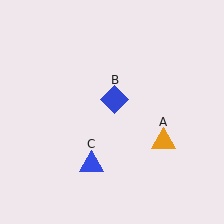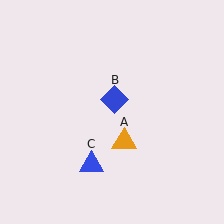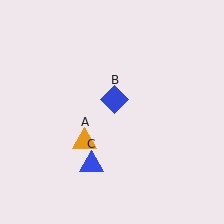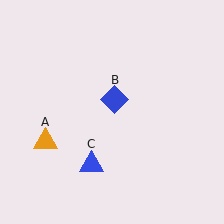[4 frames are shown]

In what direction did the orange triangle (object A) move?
The orange triangle (object A) moved left.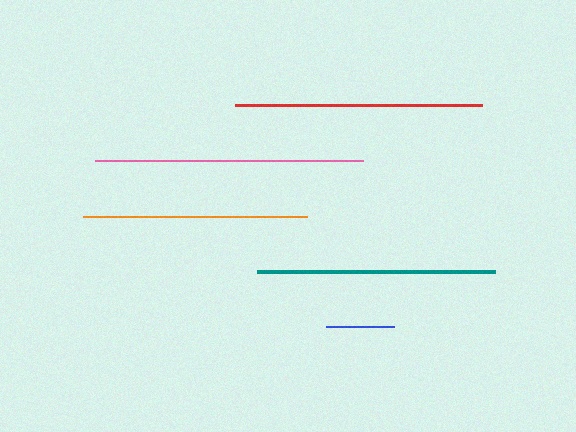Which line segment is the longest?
The pink line is the longest at approximately 269 pixels.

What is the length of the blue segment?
The blue segment is approximately 67 pixels long.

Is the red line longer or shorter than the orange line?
The red line is longer than the orange line.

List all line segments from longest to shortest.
From longest to shortest: pink, red, teal, orange, blue.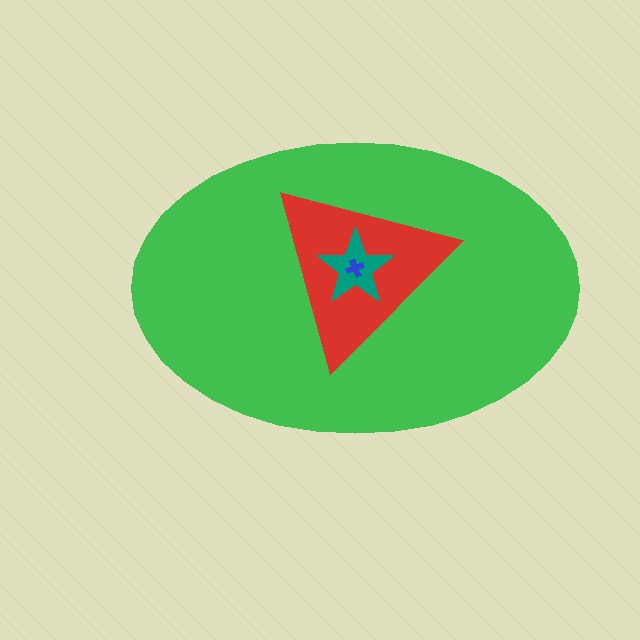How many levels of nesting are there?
4.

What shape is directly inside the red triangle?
The teal star.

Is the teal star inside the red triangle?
Yes.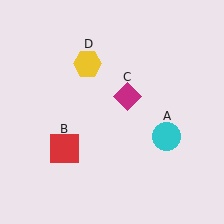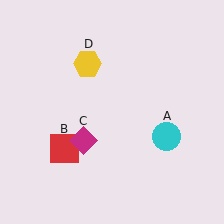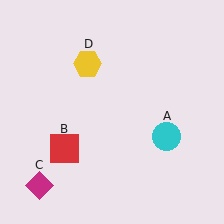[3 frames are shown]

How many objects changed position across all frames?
1 object changed position: magenta diamond (object C).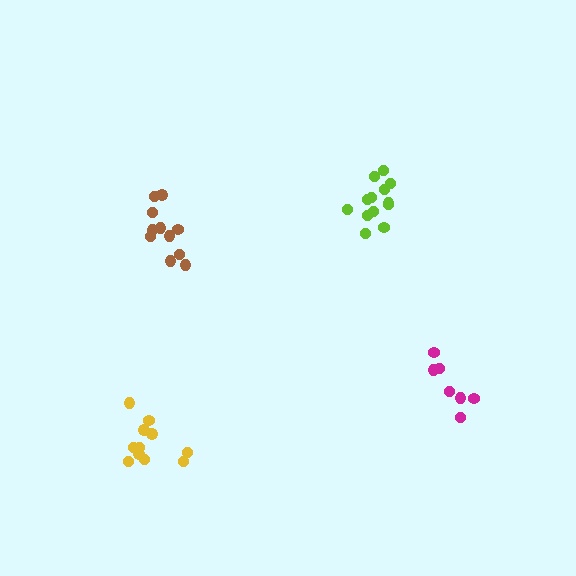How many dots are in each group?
Group 1: 13 dots, Group 2: 11 dots, Group 3: 11 dots, Group 4: 7 dots (42 total).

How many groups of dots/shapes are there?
There are 4 groups.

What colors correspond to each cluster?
The clusters are colored: lime, brown, yellow, magenta.